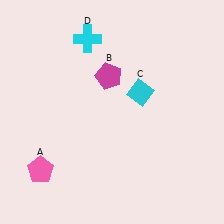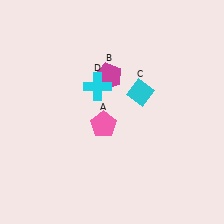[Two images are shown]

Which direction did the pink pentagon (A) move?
The pink pentagon (A) moved right.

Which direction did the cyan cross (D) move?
The cyan cross (D) moved down.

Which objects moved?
The objects that moved are: the pink pentagon (A), the cyan cross (D).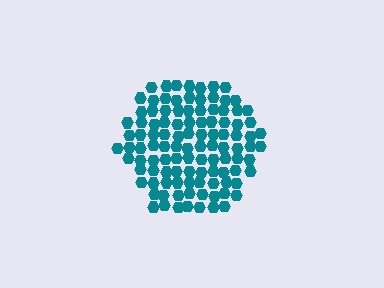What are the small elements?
The small elements are hexagons.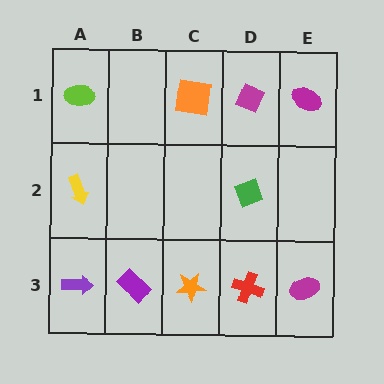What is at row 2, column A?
A yellow arrow.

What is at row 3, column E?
A magenta ellipse.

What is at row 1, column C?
An orange square.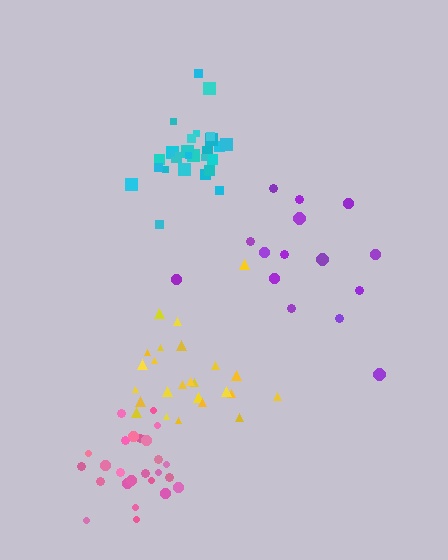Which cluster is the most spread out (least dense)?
Purple.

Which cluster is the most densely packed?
Cyan.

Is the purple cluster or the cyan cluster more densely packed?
Cyan.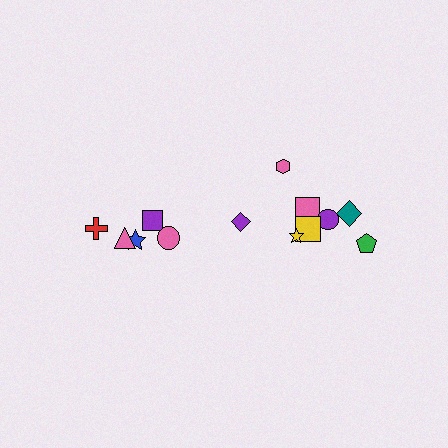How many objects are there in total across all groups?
There are 13 objects.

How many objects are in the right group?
There are 8 objects.